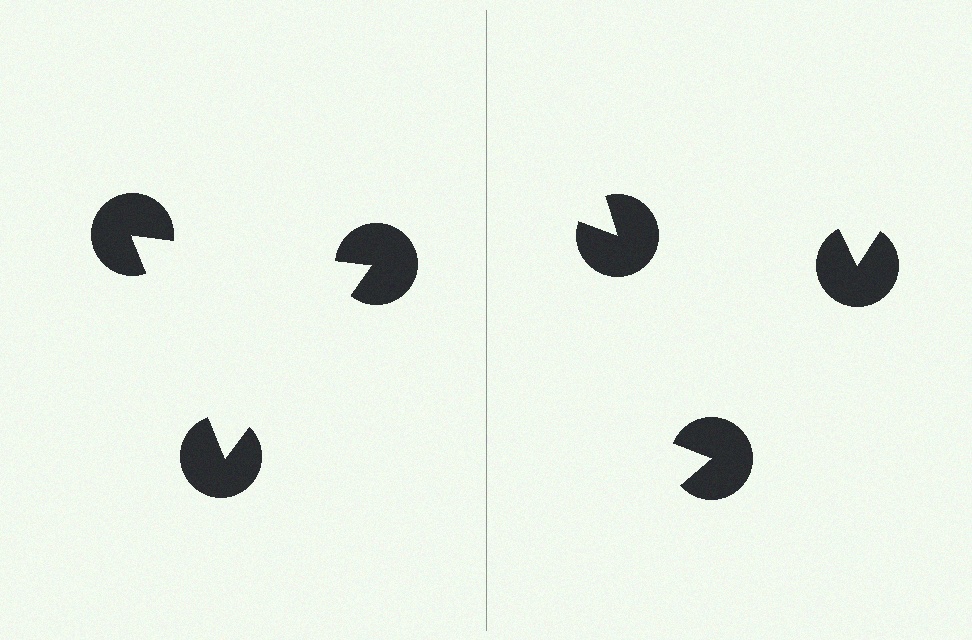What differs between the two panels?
The pac-man discs are positioned identically on both sides; only the wedge orientations differ. On the left they align to a triangle; on the right they are misaligned.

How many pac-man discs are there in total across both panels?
6 — 3 on each side.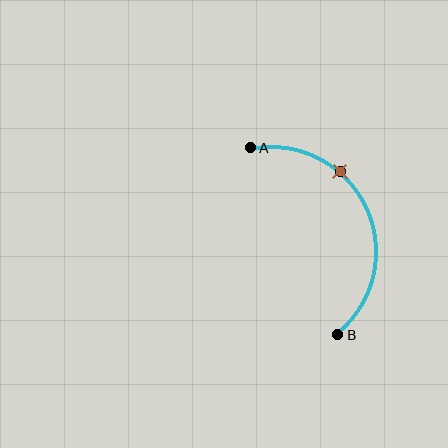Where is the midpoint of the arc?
The arc midpoint is the point on the curve farthest from the straight line joining A and B. It sits to the right of that line.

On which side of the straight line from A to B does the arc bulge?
The arc bulges to the right of the straight line connecting A and B.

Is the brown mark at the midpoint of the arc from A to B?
No. The brown mark lies on the arc but is closer to endpoint A. The arc midpoint would be at the point on the curve equidistant along the arc from both A and B.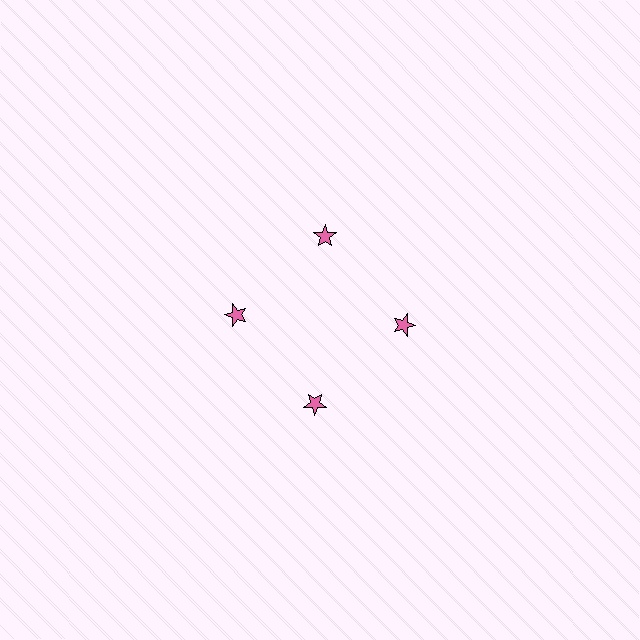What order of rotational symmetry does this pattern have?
This pattern has 4-fold rotational symmetry.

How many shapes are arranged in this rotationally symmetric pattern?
There are 4 shapes, arranged in 4 groups of 1.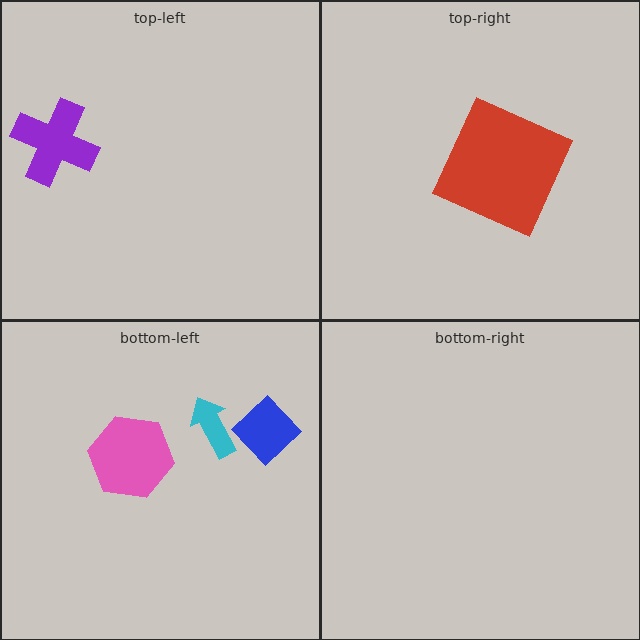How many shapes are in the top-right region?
1.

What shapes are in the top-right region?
The red square.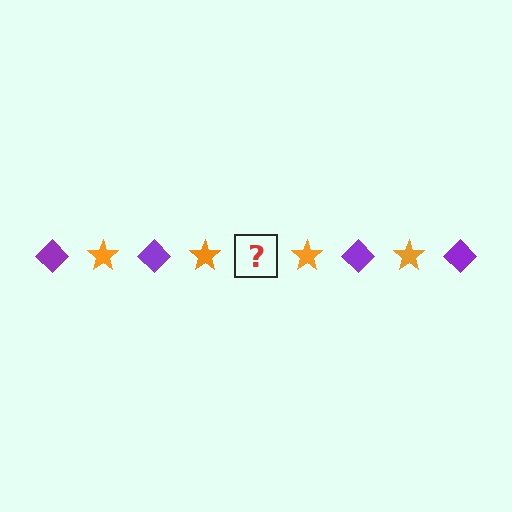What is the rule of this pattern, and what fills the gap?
The rule is that the pattern alternates between purple diamond and orange star. The gap should be filled with a purple diamond.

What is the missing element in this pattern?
The missing element is a purple diamond.